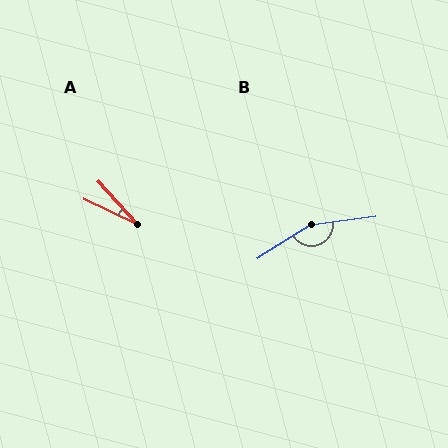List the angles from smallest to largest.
A (23°), B (154°).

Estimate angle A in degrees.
Approximately 23 degrees.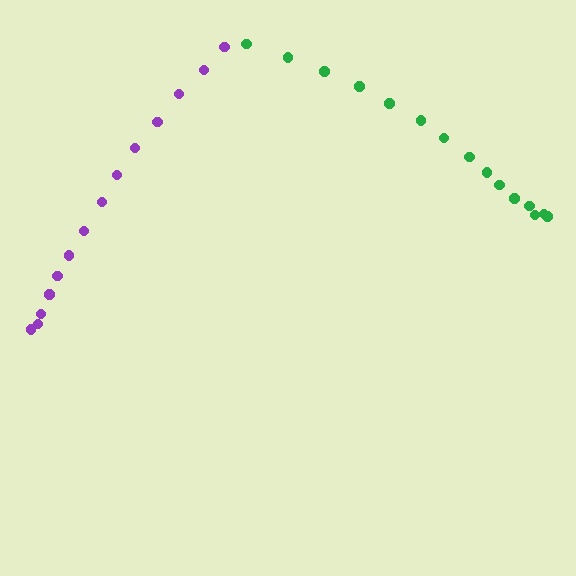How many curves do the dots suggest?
There are 2 distinct paths.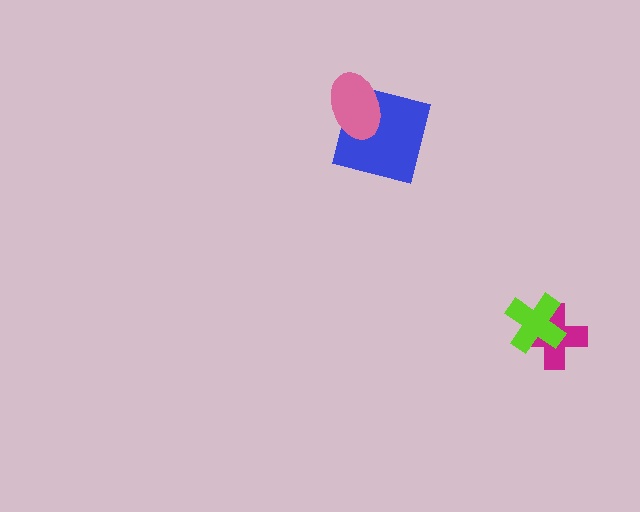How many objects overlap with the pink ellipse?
1 object overlaps with the pink ellipse.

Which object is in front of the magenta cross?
The lime cross is in front of the magenta cross.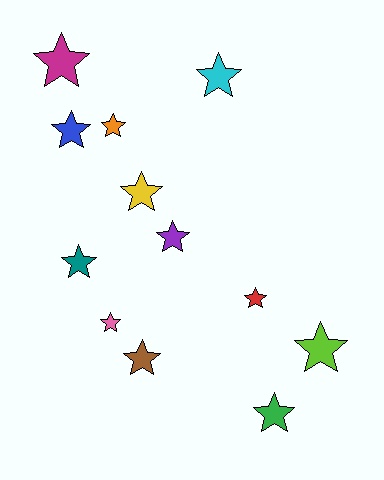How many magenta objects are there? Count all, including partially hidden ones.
There is 1 magenta object.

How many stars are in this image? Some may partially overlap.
There are 12 stars.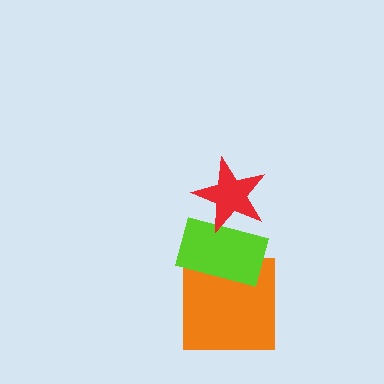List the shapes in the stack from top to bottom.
From top to bottom: the red star, the lime rectangle, the orange square.